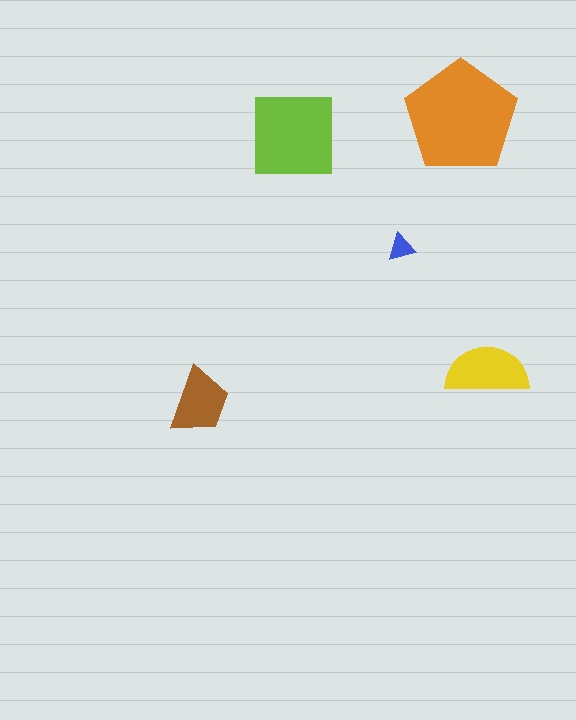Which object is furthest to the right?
The yellow semicircle is rightmost.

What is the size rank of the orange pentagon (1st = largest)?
1st.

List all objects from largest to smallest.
The orange pentagon, the lime square, the yellow semicircle, the brown trapezoid, the blue triangle.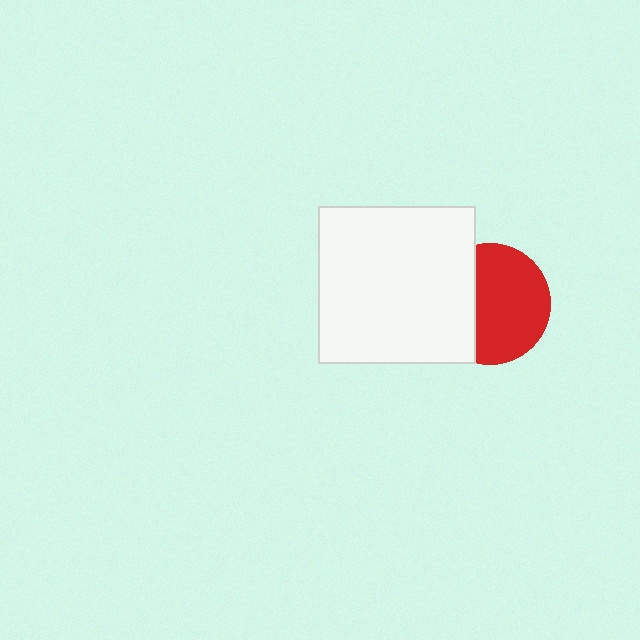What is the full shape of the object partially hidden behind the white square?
The partially hidden object is a red circle.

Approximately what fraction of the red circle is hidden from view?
Roughly 35% of the red circle is hidden behind the white square.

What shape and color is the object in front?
The object in front is a white square.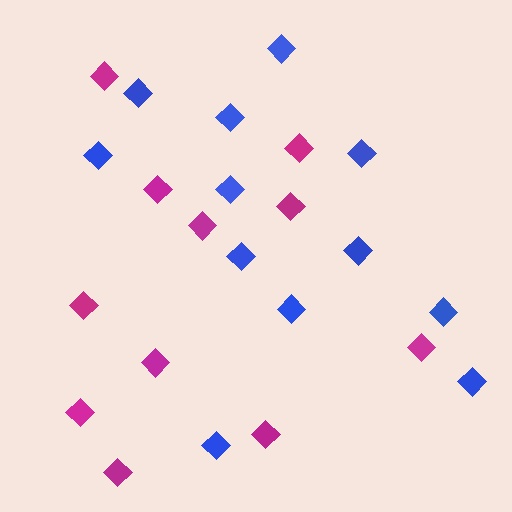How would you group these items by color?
There are 2 groups: one group of magenta diamonds (11) and one group of blue diamonds (12).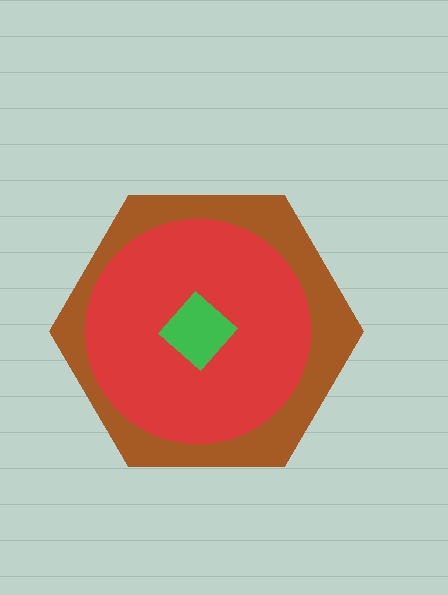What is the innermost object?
The green diamond.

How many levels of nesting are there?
3.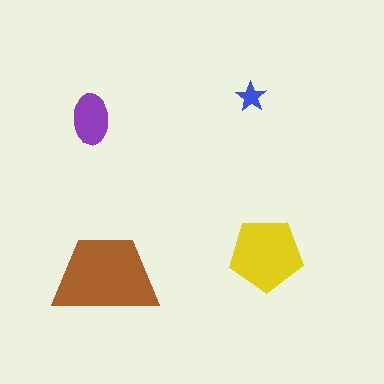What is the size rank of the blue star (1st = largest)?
4th.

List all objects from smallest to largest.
The blue star, the purple ellipse, the yellow pentagon, the brown trapezoid.